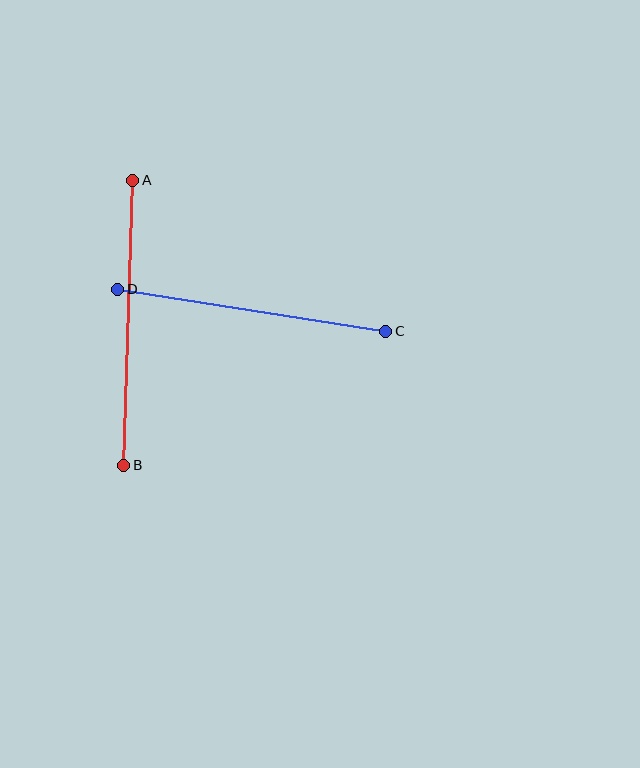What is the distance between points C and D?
The distance is approximately 271 pixels.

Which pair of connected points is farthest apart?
Points A and B are farthest apart.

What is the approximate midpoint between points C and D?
The midpoint is at approximately (252, 310) pixels.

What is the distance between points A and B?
The distance is approximately 285 pixels.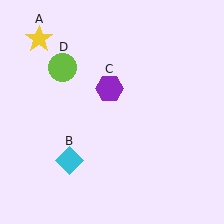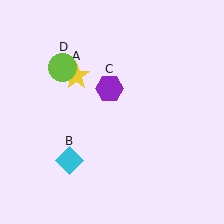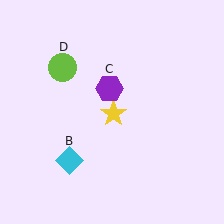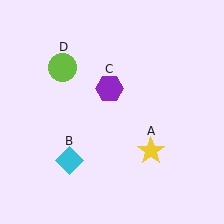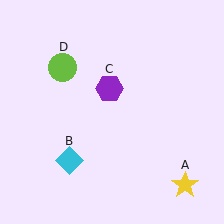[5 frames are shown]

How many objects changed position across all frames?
1 object changed position: yellow star (object A).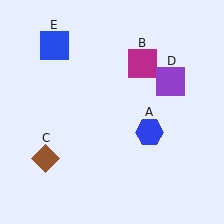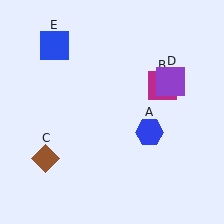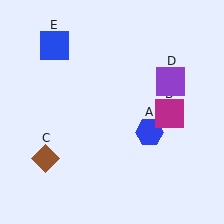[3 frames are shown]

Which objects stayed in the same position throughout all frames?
Blue hexagon (object A) and brown diamond (object C) and purple square (object D) and blue square (object E) remained stationary.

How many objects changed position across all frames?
1 object changed position: magenta square (object B).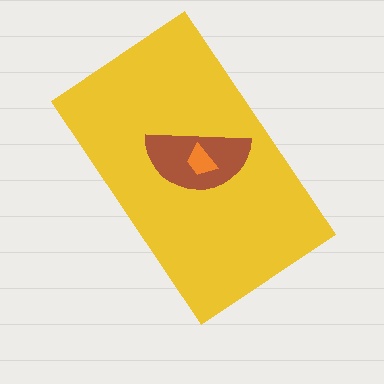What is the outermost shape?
The yellow rectangle.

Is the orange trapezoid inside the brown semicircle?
Yes.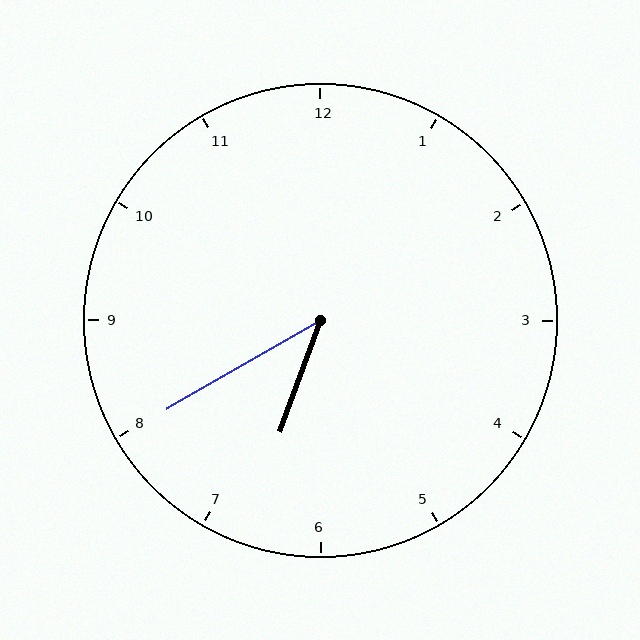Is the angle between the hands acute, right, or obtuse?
It is acute.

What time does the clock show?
6:40.